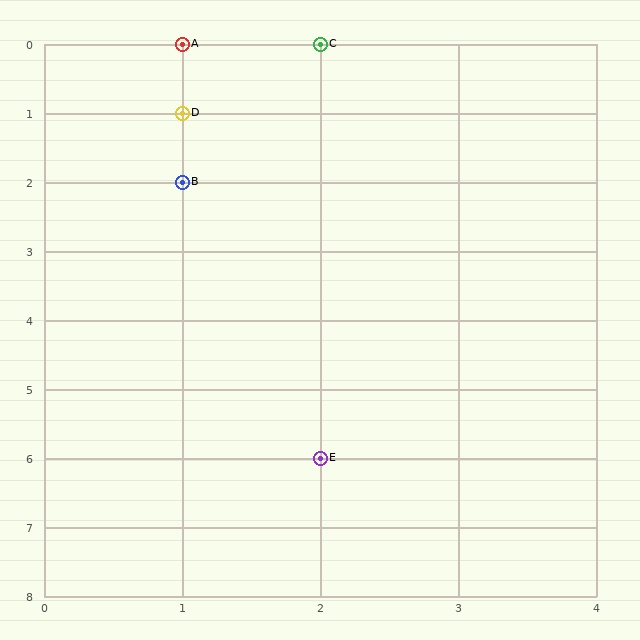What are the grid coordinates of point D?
Point D is at grid coordinates (1, 1).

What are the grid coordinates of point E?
Point E is at grid coordinates (2, 6).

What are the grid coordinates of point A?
Point A is at grid coordinates (1, 0).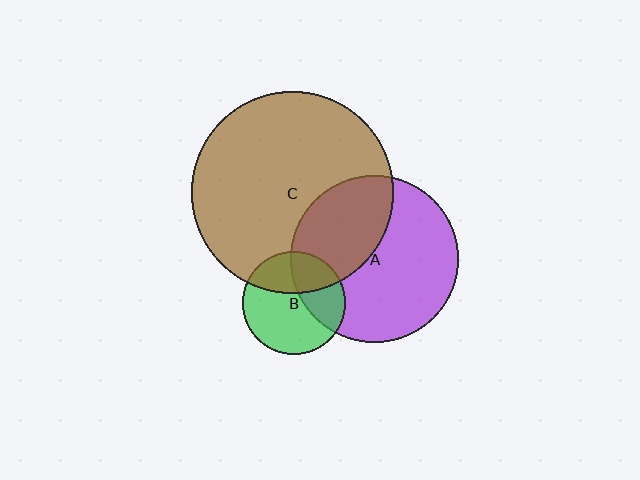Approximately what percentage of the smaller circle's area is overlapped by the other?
Approximately 40%.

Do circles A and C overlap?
Yes.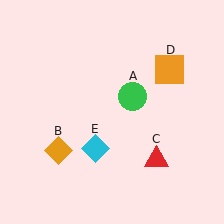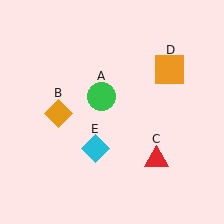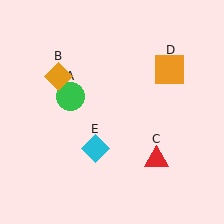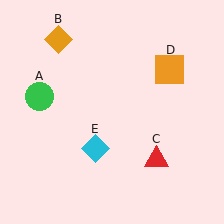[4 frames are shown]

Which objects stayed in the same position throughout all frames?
Red triangle (object C) and orange square (object D) and cyan diamond (object E) remained stationary.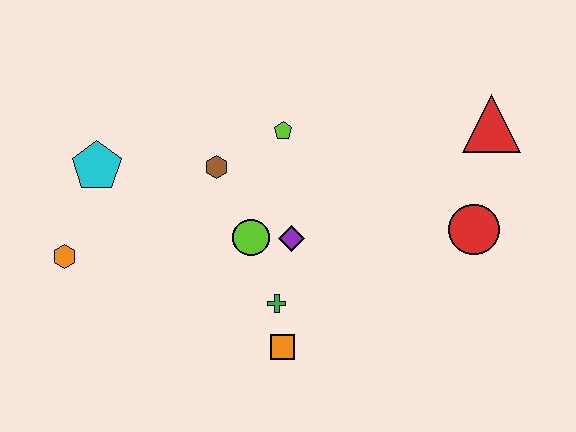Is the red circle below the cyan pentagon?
Yes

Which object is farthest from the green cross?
The red triangle is farthest from the green cross.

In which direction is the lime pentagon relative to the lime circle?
The lime pentagon is above the lime circle.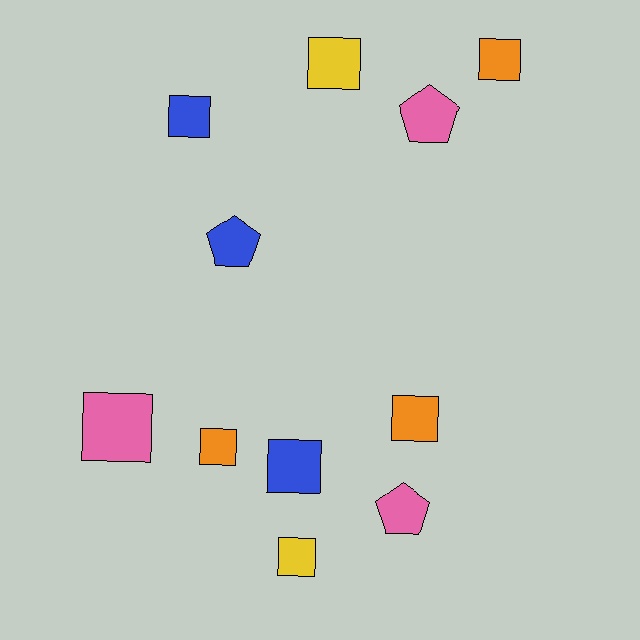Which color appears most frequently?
Blue, with 3 objects.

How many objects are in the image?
There are 11 objects.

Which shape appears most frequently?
Square, with 8 objects.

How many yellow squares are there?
There are 2 yellow squares.